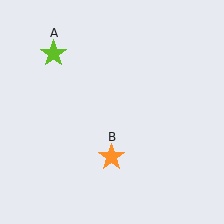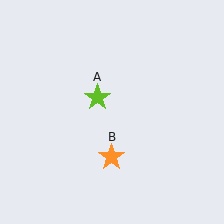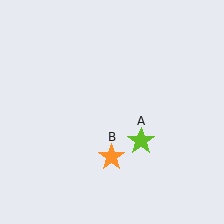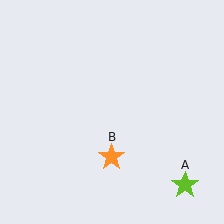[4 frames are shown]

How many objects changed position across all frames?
1 object changed position: lime star (object A).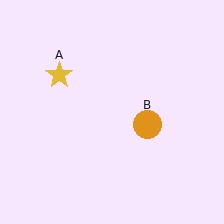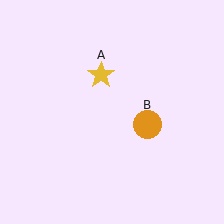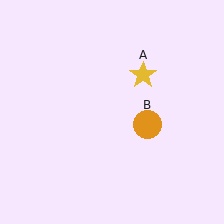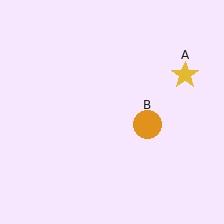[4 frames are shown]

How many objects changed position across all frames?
1 object changed position: yellow star (object A).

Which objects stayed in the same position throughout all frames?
Orange circle (object B) remained stationary.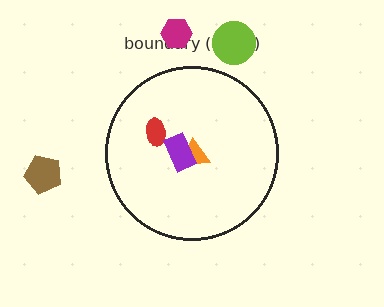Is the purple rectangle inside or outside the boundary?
Inside.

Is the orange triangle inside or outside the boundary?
Inside.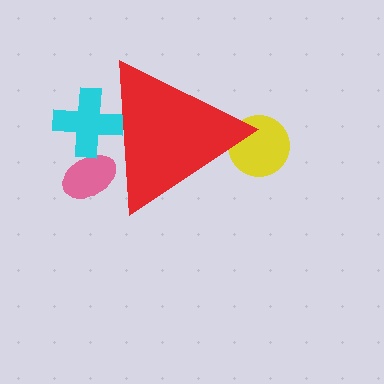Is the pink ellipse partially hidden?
Yes, the pink ellipse is partially hidden behind the red triangle.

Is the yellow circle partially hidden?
Yes, the yellow circle is partially hidden behind the red triangle.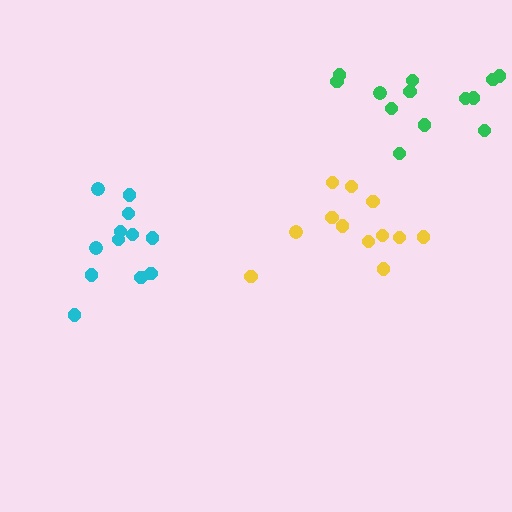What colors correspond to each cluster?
The clusters are colored: cyan, yellow, green.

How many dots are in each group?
Group 1: 12 dots, Group 2: 12 dots, Group 3: 14 dots (38 total).